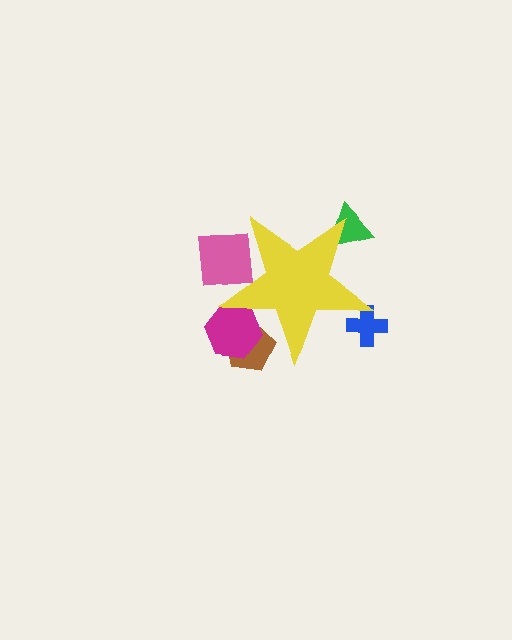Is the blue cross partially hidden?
Yes, the blue cross is partially hidden behind the yellow star.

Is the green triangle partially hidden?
Yes, the green triangle is partially hidden behind the yellow star.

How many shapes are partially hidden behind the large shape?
5 shapes are partially hidden.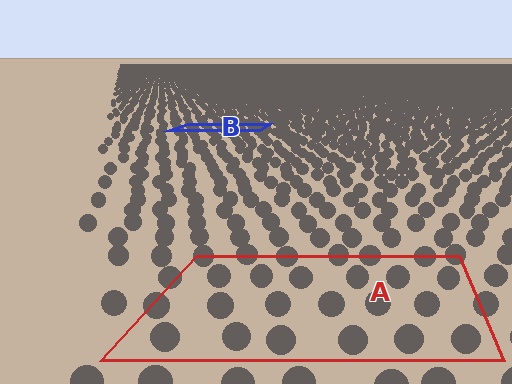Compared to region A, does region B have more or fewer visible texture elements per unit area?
Region B has more texture elements per unit area — they are packed more densely because it is farther away.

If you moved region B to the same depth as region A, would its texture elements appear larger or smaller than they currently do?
They would appear larger. At a closer depth, the same texture elements are projected at a bigger on-screen size.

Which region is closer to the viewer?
Region A is closer. The texture elements there are larger and more spread out.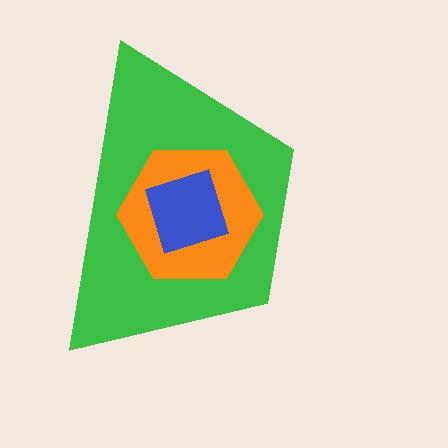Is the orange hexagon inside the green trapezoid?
Yes.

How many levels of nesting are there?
3.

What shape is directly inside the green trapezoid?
The orange hexagon.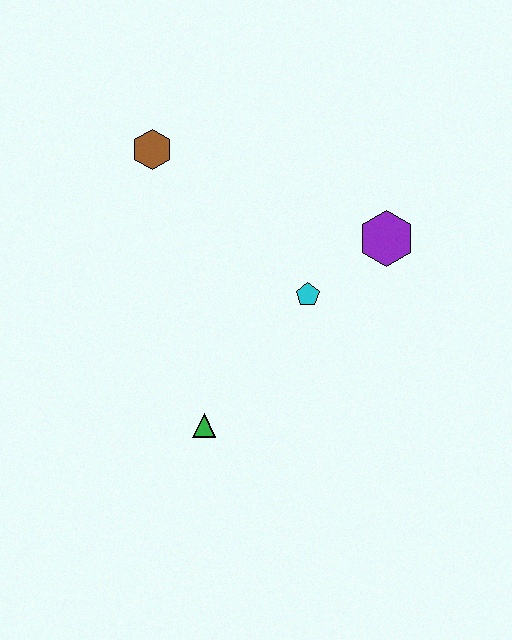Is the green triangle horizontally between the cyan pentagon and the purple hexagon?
No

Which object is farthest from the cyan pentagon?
The brown hexagon is farthest from the cyan pentagon.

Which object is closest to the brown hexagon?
The cyan pentagon is closest to the brown hexagon.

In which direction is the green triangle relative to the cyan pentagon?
The green triangle is below the cyan pentagon.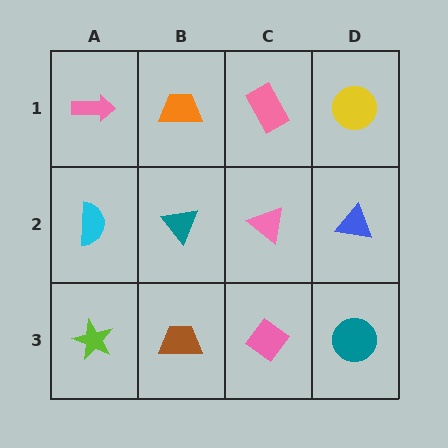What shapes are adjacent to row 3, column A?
A cyan semicircle (row 2, column A), a brown trapezoid (row 3, column B).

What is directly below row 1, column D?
A blue triangle.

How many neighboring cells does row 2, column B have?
4.